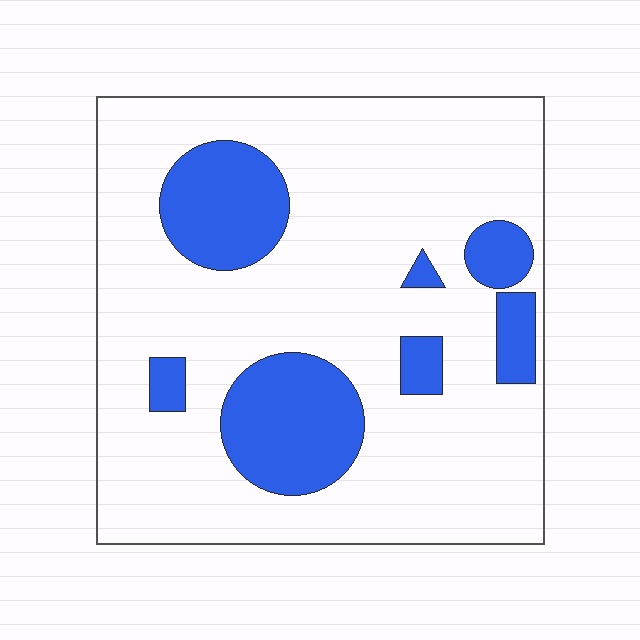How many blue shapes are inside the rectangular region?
7.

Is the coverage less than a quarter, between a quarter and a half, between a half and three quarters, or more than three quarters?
Less than a quarter.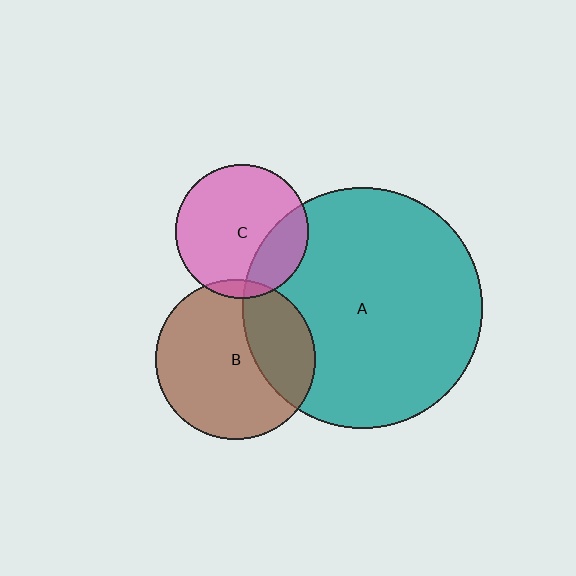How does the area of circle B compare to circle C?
Approximately 1.4 times.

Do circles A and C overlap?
Yes.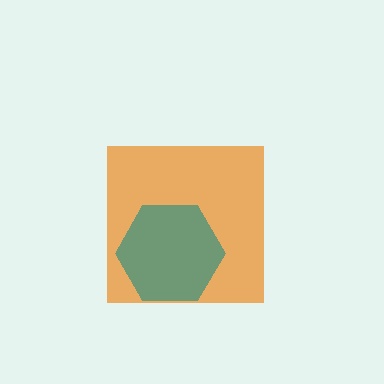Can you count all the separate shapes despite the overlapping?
Yes, there are 2 separate shapes.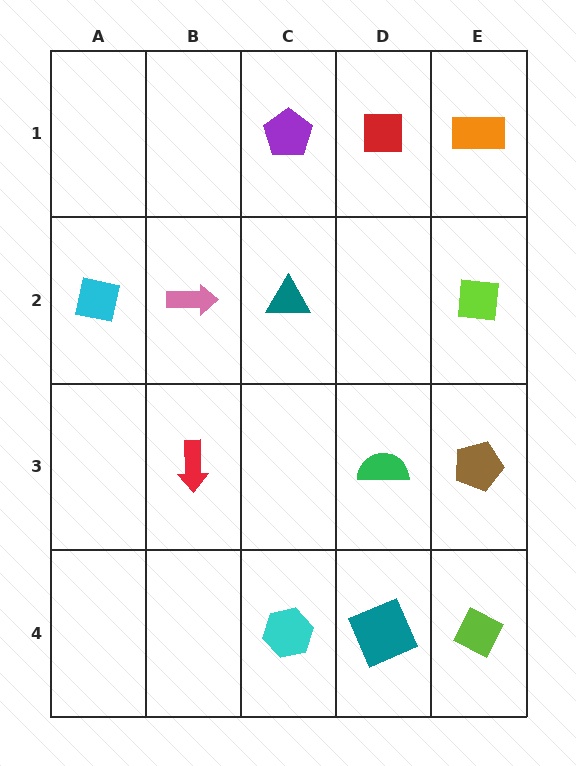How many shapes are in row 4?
3 shapes.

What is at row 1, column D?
A red square.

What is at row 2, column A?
A cyan square.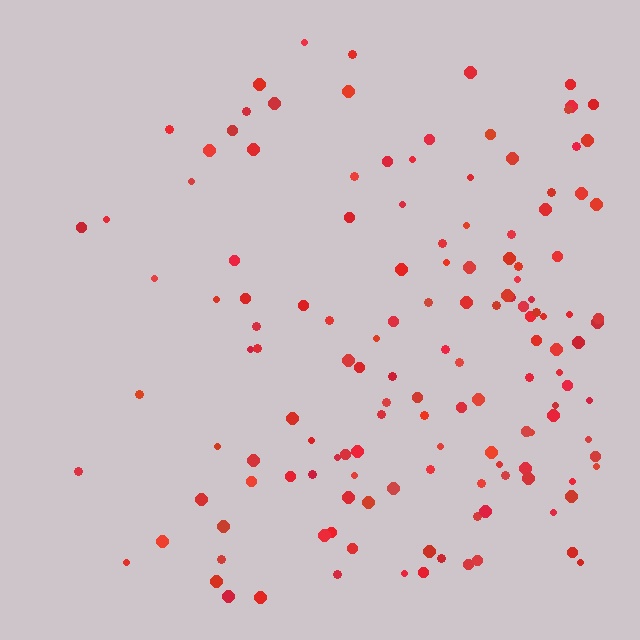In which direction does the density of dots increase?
From left to right, with the right side densest.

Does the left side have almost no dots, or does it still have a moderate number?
Still a moderate number, just noticeably fewer than the right.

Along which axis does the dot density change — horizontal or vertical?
Horizontal.